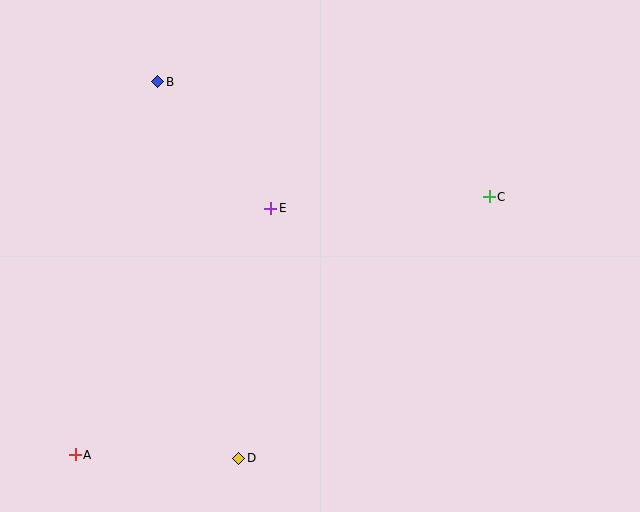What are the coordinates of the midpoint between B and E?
The midpoint between B and E is at (214, 145).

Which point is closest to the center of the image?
Point E at (271, 208) is closest to the center.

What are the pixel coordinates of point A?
Point A is at (75, 455).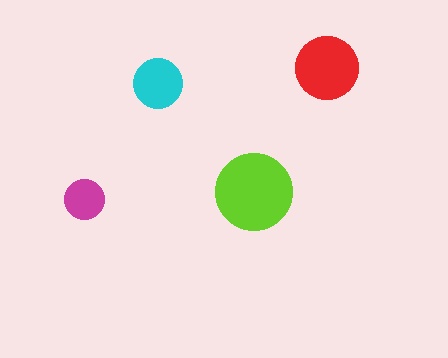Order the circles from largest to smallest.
the lime one, the red one, the cyan one, the magenta one.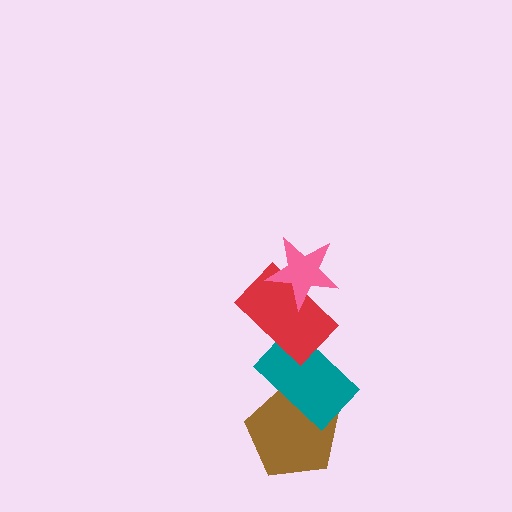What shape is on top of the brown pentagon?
The teal rectangle is on top of the brown pentagon.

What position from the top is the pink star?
The pink star is 1st from the top.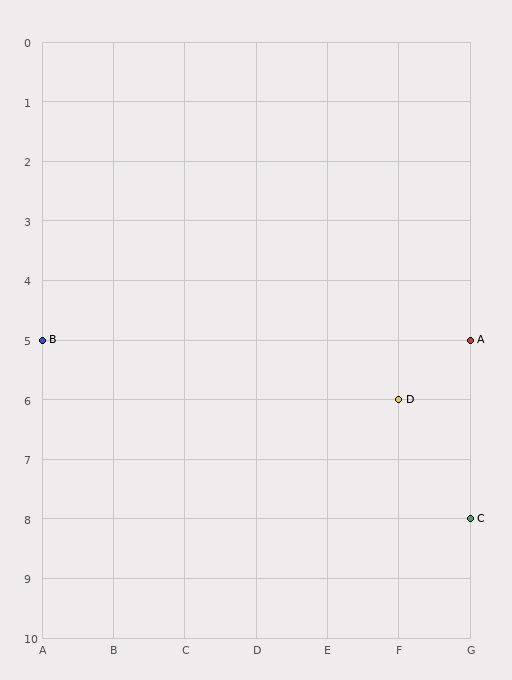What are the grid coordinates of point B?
Point B is at grid coordinates (A, 5).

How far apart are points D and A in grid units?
Points D and A are 1 column and 1 row apart (about 1.4 grid units diagonally).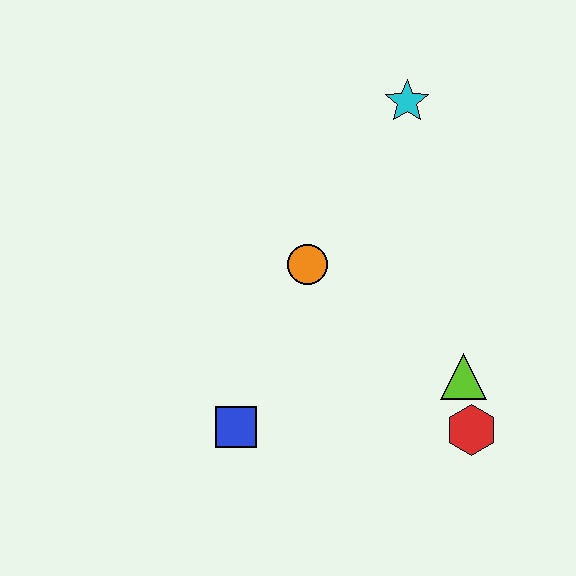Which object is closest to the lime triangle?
The red hexagon is closest to the lime triangle.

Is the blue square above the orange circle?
No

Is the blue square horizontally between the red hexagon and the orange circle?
No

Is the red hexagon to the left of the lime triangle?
No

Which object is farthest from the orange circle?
The red hexagon is farthest from the orange circle.